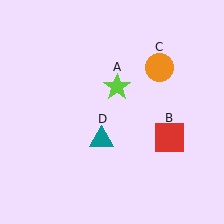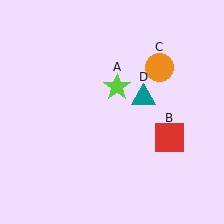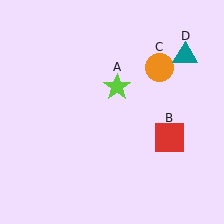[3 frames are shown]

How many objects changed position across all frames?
1 object changed position: teal triangle (object D).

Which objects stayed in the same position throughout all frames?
Lime star (object A) and red square (object B) and orange circle (object C) remained stationary.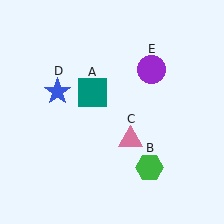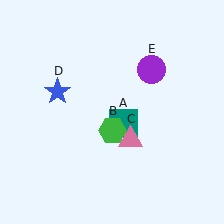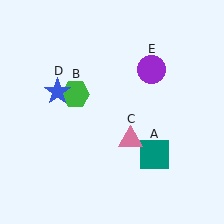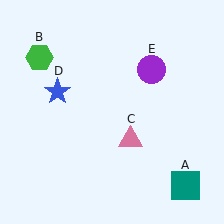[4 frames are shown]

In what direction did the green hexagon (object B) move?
The green hexagon (object B) moved up and to the left.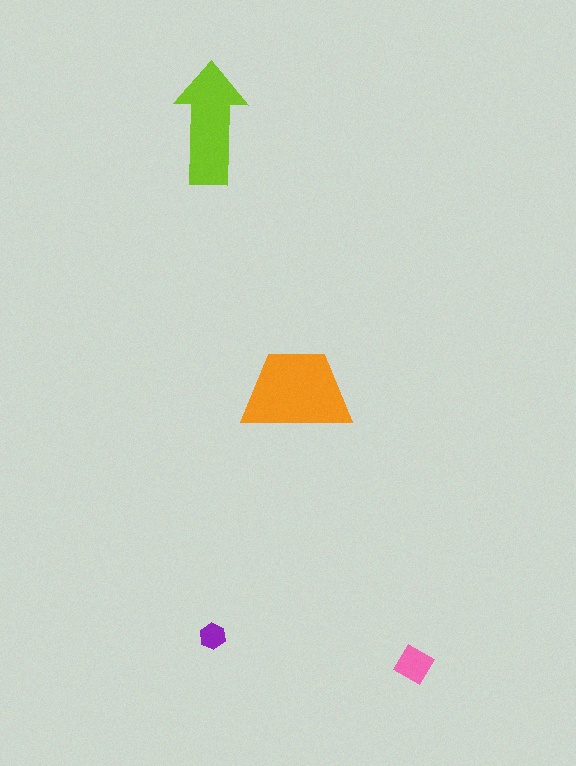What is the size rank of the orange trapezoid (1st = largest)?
1st.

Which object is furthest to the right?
The pink diamond is rightmost.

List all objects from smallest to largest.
The purple hexagon, the pink diamond, the lime arrow, the orange trapezoid.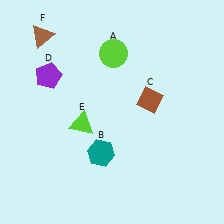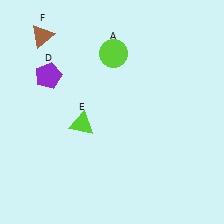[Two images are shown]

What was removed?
The teal hexagon (B), the brown diamond (C) were removed in Image 2.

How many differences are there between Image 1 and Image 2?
There are 2 differences between the two images.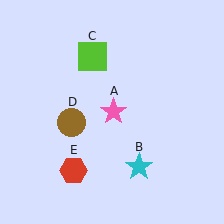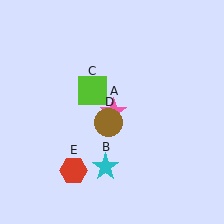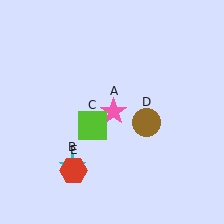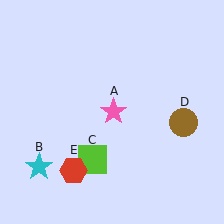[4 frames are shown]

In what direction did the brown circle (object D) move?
The brown circle (object D) moved right.